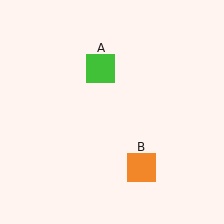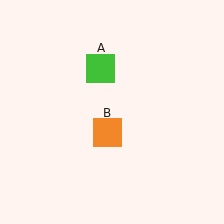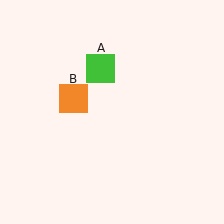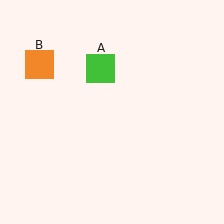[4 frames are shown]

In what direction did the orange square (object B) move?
The orange square (object B) moved up and to the left.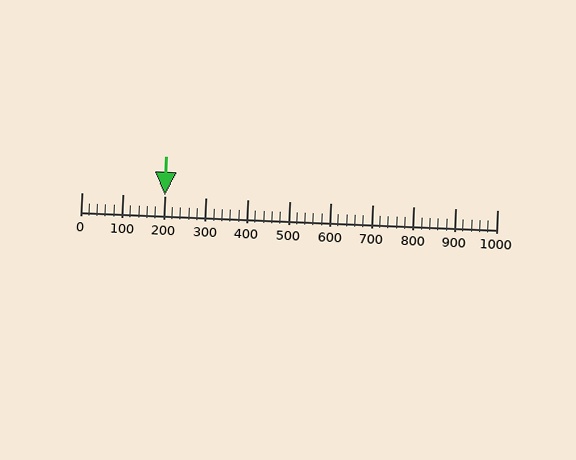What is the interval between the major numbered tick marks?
The major tick marks are spaced 100 units apart.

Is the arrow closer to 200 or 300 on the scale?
The arrow is closer to 200.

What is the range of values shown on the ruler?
The ruler shows values from 0 to 1000.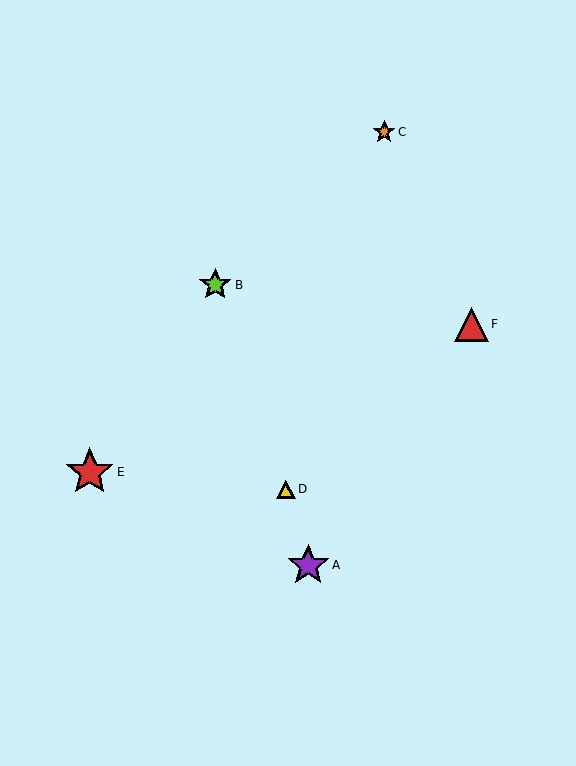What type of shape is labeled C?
Shape C is an orange star.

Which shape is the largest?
The red star (labeled E) is the largest.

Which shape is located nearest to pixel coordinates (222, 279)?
The lime star (labeled B) at (215, 285) is nearest to that location.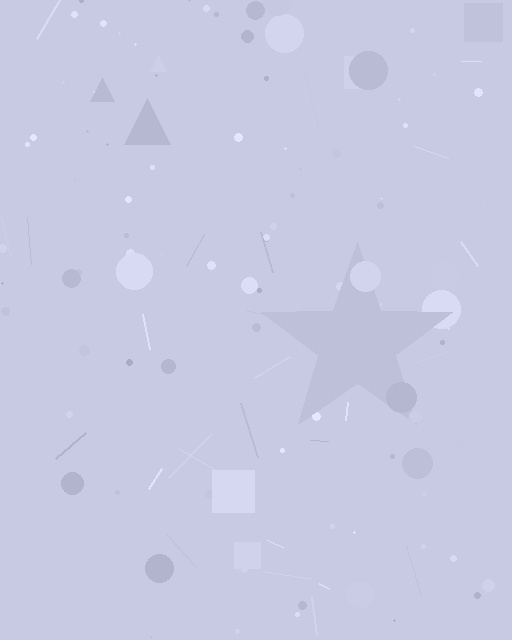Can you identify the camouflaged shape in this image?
The camouflaged shape is a star.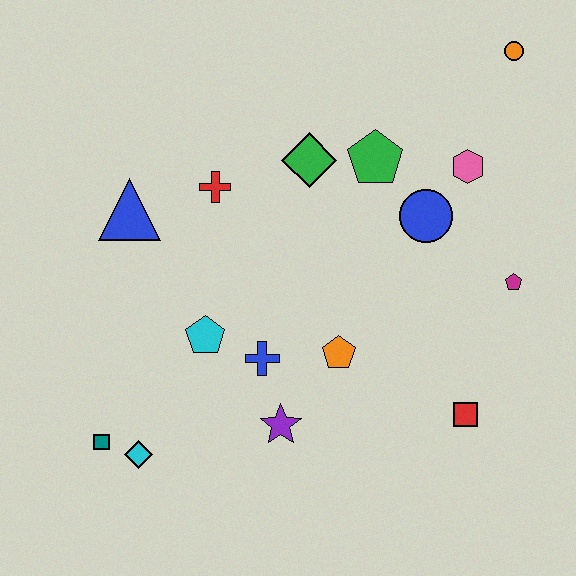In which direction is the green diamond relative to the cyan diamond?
The green diamond is above the cyan diamond.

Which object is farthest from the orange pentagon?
The orange circle is farthest from the orange pentagon.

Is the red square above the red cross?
No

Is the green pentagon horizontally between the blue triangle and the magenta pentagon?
Yes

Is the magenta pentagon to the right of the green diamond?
Yes